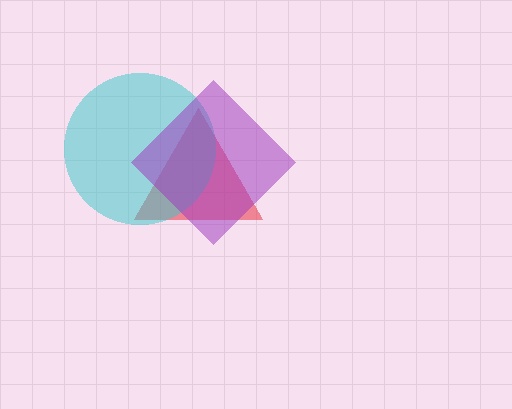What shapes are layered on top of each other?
The layered shapes are: a red triangle, a cyan circle, a purple diamond.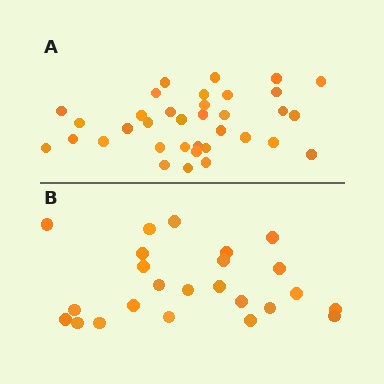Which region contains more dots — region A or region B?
Region A (the top region) has more dots.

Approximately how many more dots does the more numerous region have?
Region A has roughly 12 or so more dots than region B.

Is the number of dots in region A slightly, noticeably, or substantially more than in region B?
Region A has substantially more. The ratio is roughly 1.5 to 1.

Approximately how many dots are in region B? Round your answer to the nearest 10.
About 20 dots. (The exact count is 24, which rounds to 20.)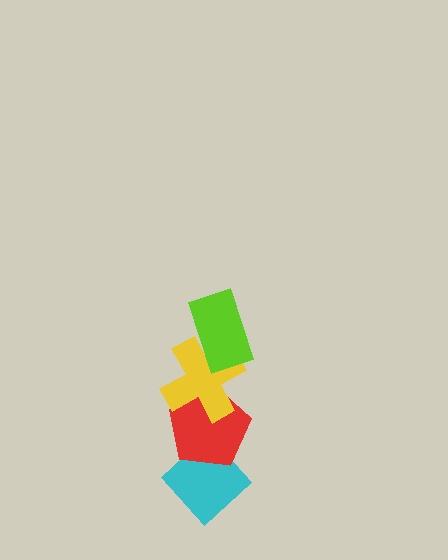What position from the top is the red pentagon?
The red pentagon is 3rd from the top.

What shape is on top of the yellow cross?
The lime rectangle is on top of the yellow cross.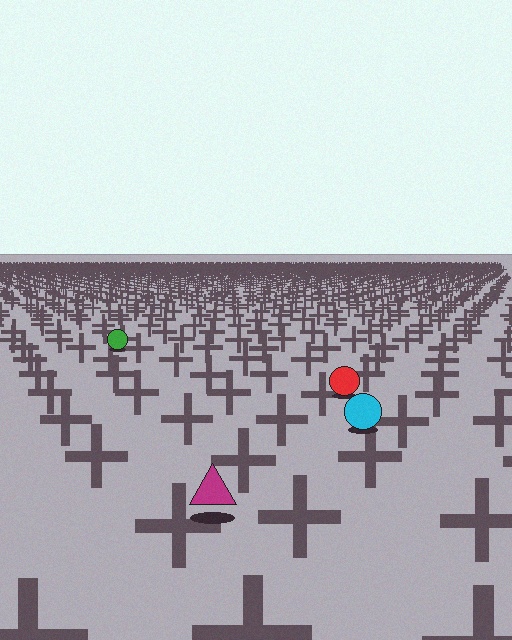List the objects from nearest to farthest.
From nearest to farthest: the magenta triangle, the cyan circle, the red circle, the green circle.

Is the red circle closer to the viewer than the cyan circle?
No. The cyan circle is closer — you can tell from the texture gradient: the ground texture is coarser near it.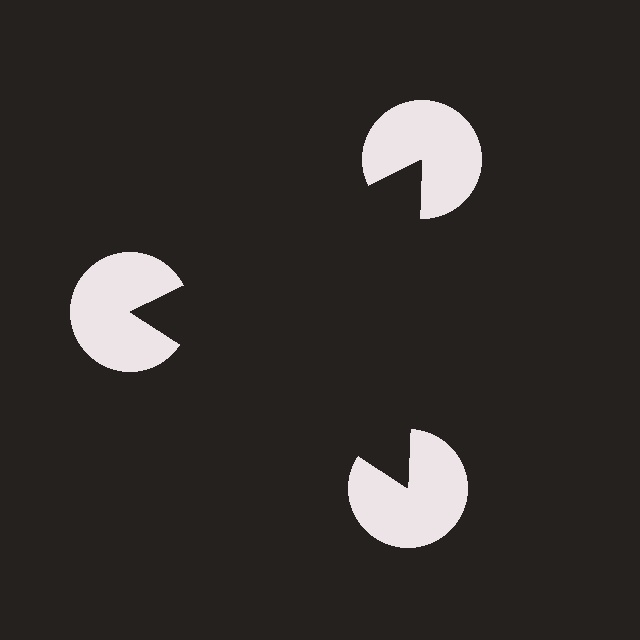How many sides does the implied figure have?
3 sides.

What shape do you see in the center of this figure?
An illusory triangle — its edges are inferred from the aligned wedge cuts in the pac-man discs, not physically drawn.